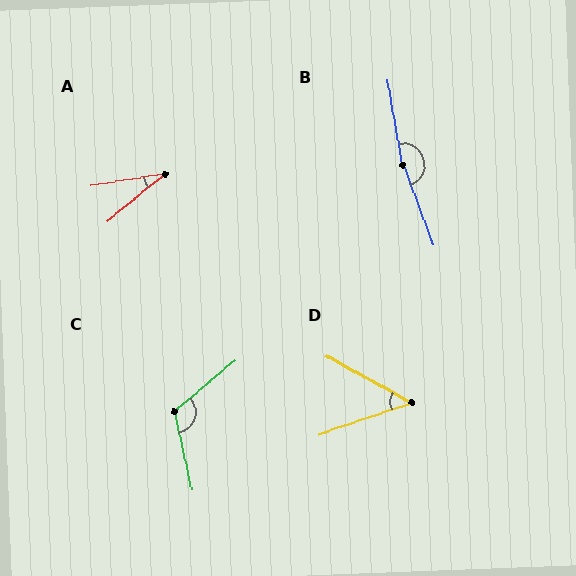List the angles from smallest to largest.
A (30°), D (48°), C (117°), B (169°).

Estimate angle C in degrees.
Approximately 117 degrees.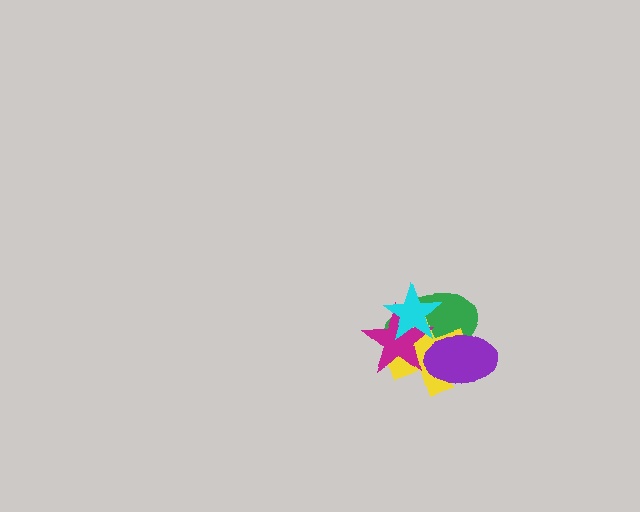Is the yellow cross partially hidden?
Yes, it is partially covered by another shape.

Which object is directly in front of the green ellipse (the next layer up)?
The yellow cross is directly in front of the green ellipse.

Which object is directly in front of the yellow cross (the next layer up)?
The magenta star is directly in front of the yellow cross.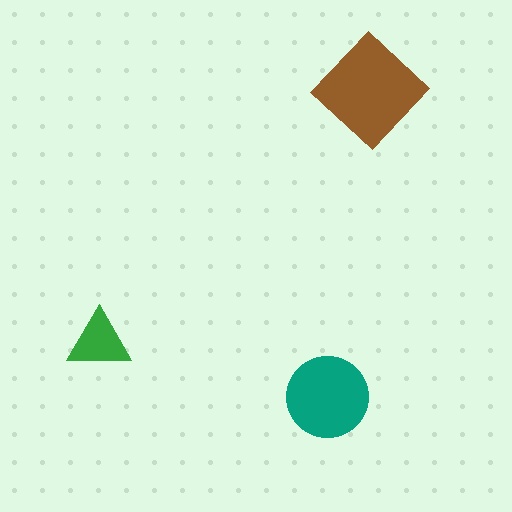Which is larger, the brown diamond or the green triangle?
The brown diamond.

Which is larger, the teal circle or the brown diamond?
The brown diamond.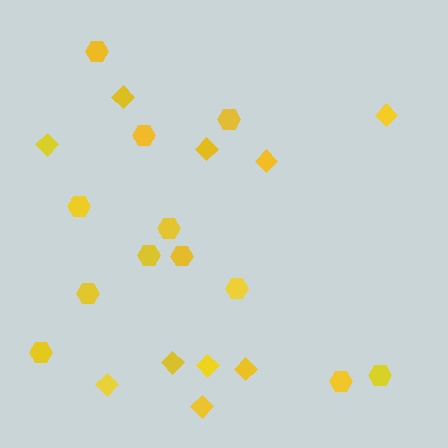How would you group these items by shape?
There are 2 groups: one group of hexagons (12) and one group of diamonds (10).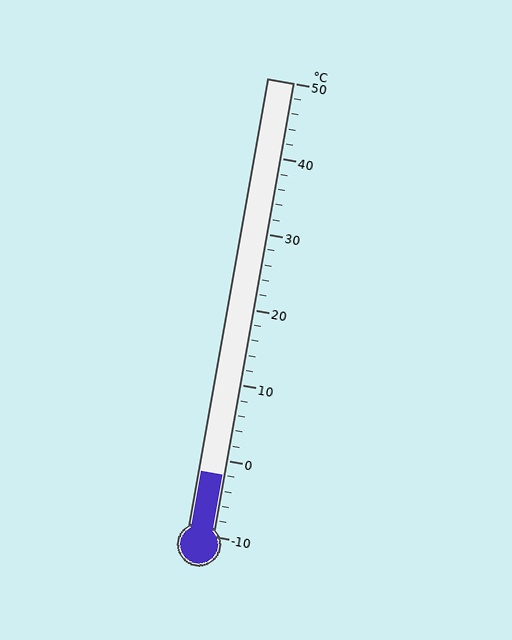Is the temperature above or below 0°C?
The temperature is below 0°C.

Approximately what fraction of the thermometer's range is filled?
The thermometer is filled to approximately 15% of its range.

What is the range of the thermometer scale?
The thermometer scale ranges from -10°C to 50°C.